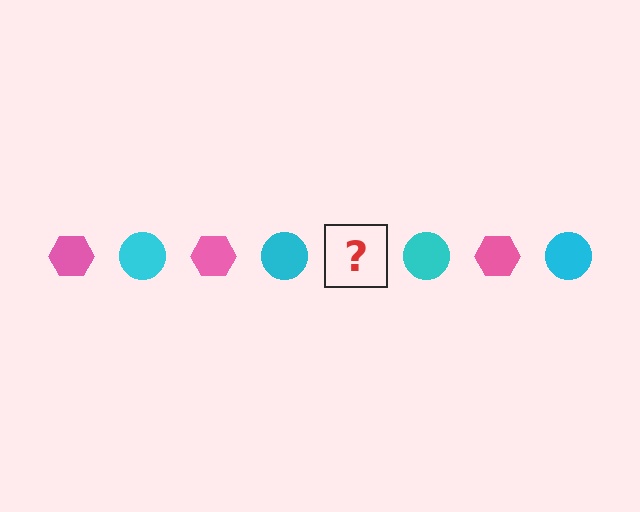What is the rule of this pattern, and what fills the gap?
The rule is that the pattern alternates between pink hexagon and cyan circle. The gap should be filled with a pink hexagon.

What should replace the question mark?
The question mark should be replaced with a pink hexagon.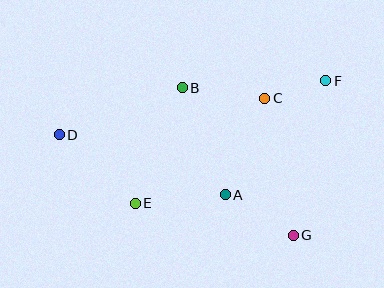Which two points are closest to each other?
Points C and F are closest to each other.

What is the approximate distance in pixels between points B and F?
The distance between B and F is approximately 144 pixels.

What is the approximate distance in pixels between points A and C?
The distance between A and C is approximately 105 pixels.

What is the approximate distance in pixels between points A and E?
The distance between A and E is approximately 90 pixels.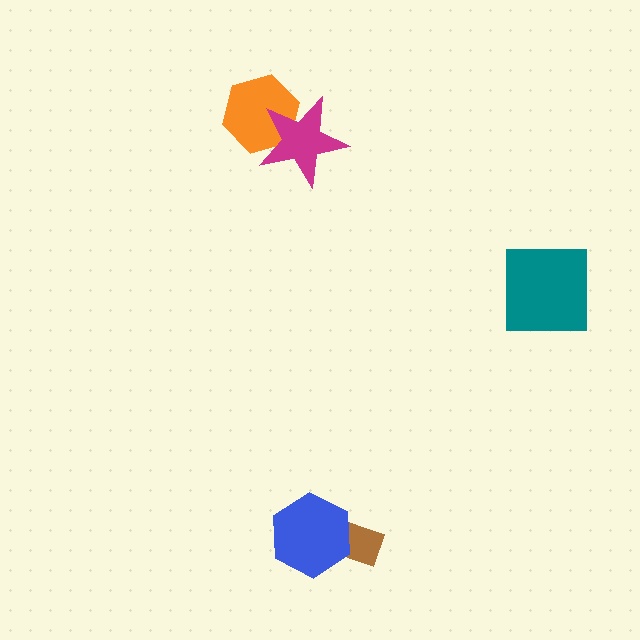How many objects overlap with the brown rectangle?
1 object overlaps with the brown rectangle.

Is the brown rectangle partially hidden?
Yes, it is partially covered by another shape.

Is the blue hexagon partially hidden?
No, no other shape covers it.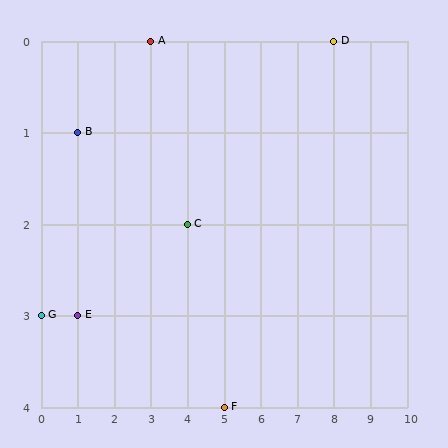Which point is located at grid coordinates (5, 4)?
Point F is at (5, 4).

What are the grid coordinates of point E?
Point E is at grid coordinates (1, 3).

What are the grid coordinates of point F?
Point F is at grid coordinates (5, 4).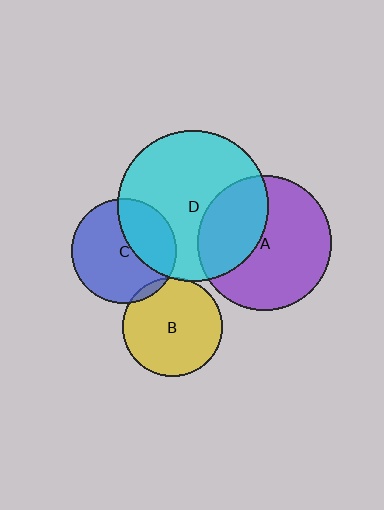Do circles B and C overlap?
Yes.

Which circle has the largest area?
Circle D (cyan).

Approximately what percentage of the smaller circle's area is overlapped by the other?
Approximately 5%.